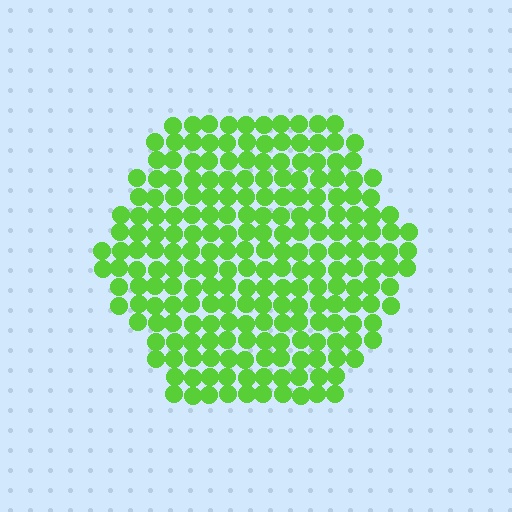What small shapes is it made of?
It is made of small circles.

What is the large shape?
The large shape is a hexagon.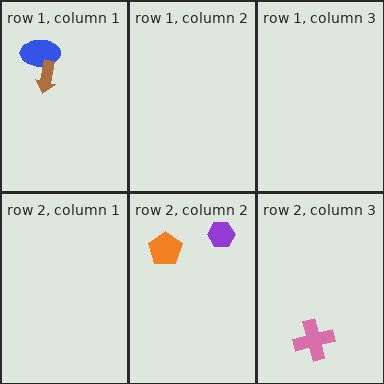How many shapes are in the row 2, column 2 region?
2.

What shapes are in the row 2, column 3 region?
The pink cross.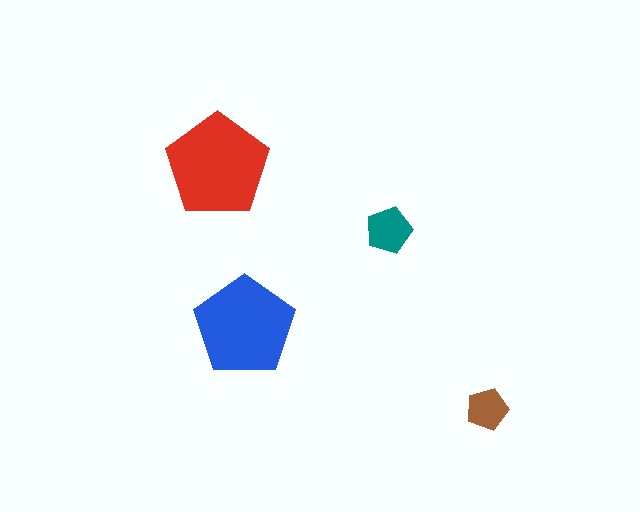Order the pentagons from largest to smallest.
the red one, the blue one, the teal one, the brown one.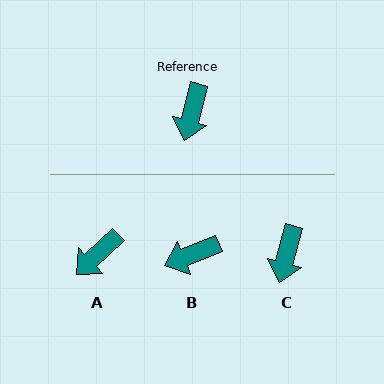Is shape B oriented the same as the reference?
No, it is off by about 54 degrees.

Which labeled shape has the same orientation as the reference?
C.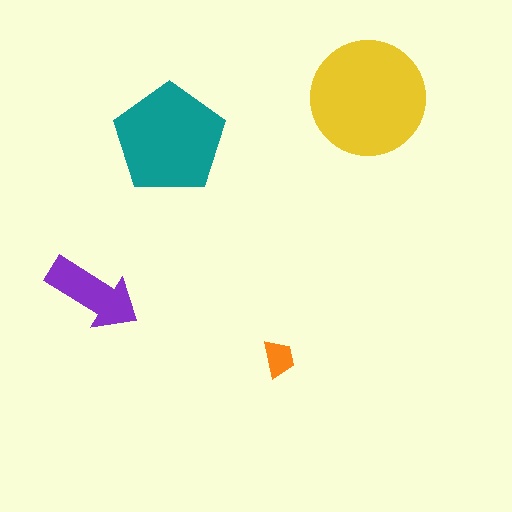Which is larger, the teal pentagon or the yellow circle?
The yellow circle.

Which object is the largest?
The yellow circle.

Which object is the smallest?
The orange trapezoid.